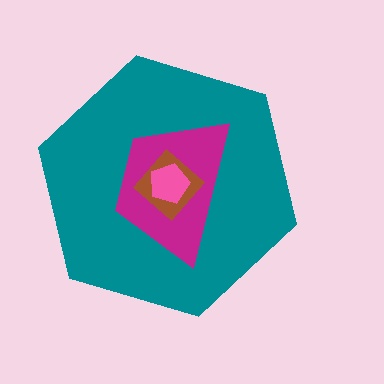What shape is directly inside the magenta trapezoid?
The brown diamond.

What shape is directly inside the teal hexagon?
The magenta trapezoid.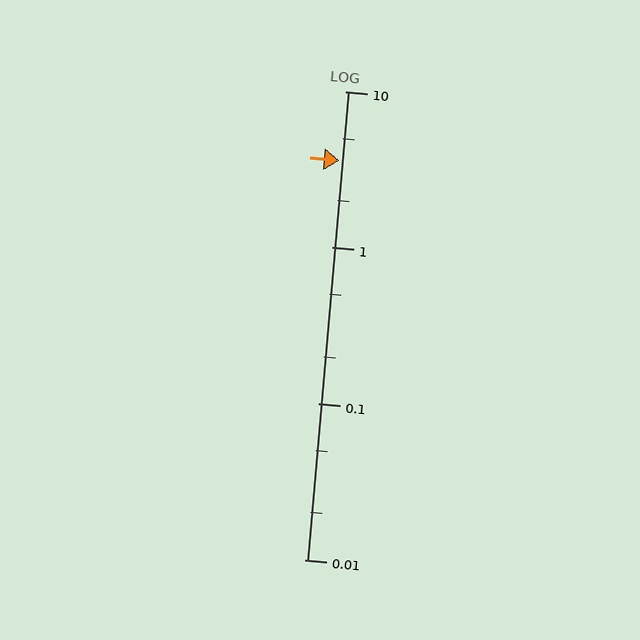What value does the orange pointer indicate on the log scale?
The pointer indicates approximately 3.6.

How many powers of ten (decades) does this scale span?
The scale spans 3 decades, from 0.01 to 10.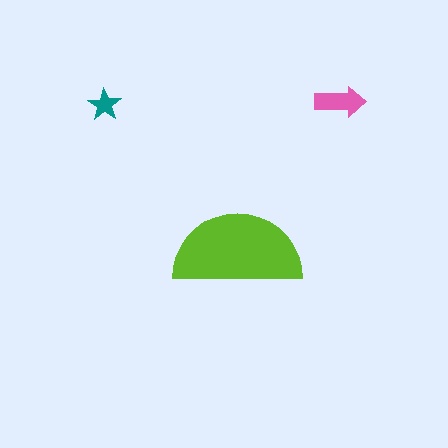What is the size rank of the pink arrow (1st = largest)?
2nd.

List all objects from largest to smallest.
The lime semicircle, the pink arrow, the teal star.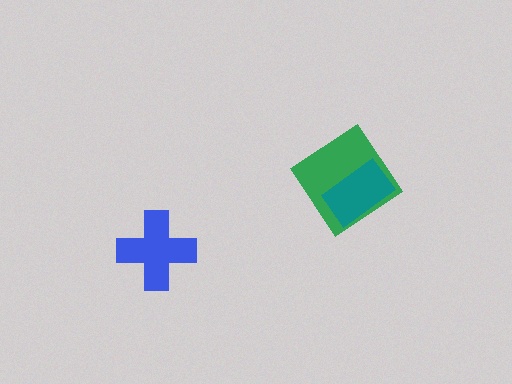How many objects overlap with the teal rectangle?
1 object overlaps with the teal rectangle.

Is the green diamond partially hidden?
Yes, it is partially covered by another shape.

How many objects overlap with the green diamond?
1 object overlaps with the green diamond.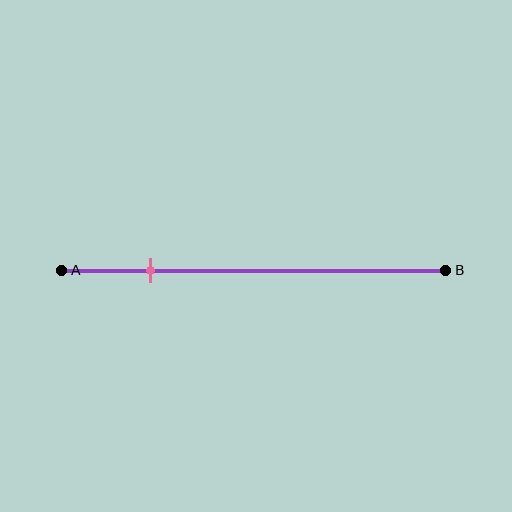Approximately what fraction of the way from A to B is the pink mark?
The pink mark is approximately 25% of the way from A to B.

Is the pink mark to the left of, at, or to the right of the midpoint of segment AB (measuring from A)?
The pink mark is to the left of the midpoint of segment AB.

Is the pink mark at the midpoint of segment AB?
No, the mark is at about 25% from A, not at the 50% midpoint.